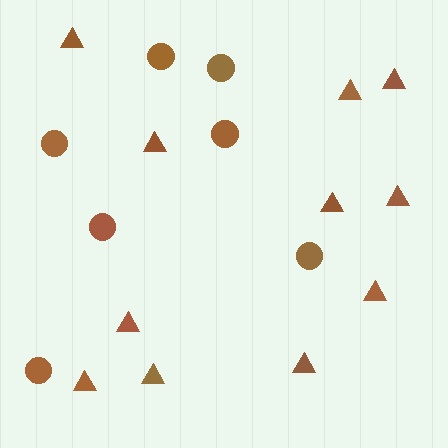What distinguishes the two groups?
There are 2 groups: one group of circles (7) and one group of triangles (11).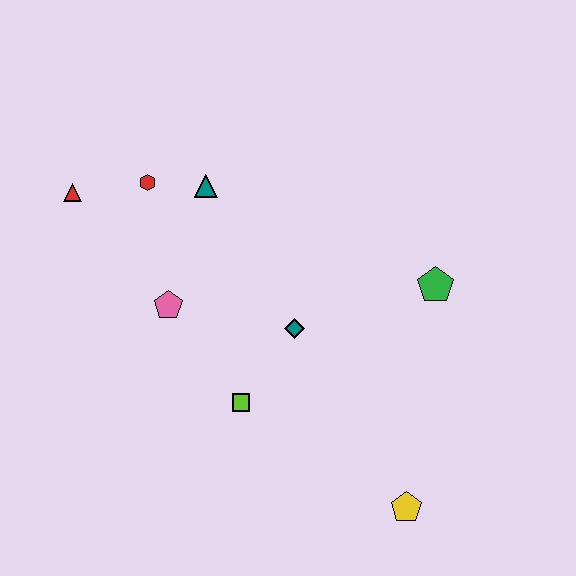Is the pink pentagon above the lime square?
Yes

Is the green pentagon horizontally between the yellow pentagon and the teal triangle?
No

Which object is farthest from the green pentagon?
The red triangle is farthest from the green pentagon.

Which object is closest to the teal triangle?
The red hexagon is closest to the teal triangle.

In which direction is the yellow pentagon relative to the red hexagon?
The yellow pentagon is below the red hexagon.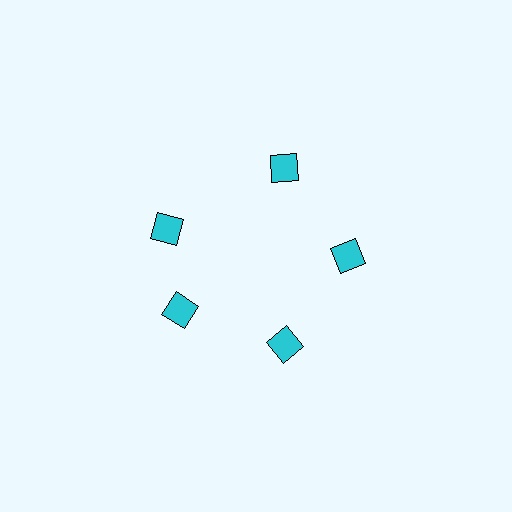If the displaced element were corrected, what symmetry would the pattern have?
It would have 5-fold rotational symmetry — the pattern would map onto itself every 72 degrees.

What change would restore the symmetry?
The symmetry would be restored by rotating it back into even spacing with its neighbors so that all 5 squares sit at equal angles and equal distance from the center.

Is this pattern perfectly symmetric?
No. The 5 cyan squares are arranged in a ring, but one element near the 10 o'clock position is rotated out of alignment along the ring, breaking the 5-fold rotational symmetry.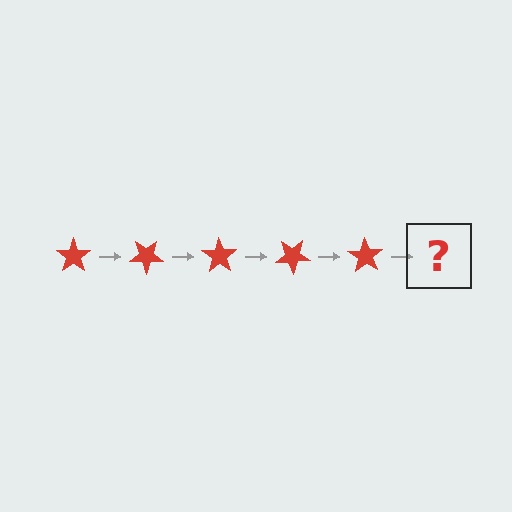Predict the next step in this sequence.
The next step is a red star rotated 175 degrees.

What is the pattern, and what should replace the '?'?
The pattern is that the star rotates 35 degrees each step. The '?' should be a red star rotated 175 degrees.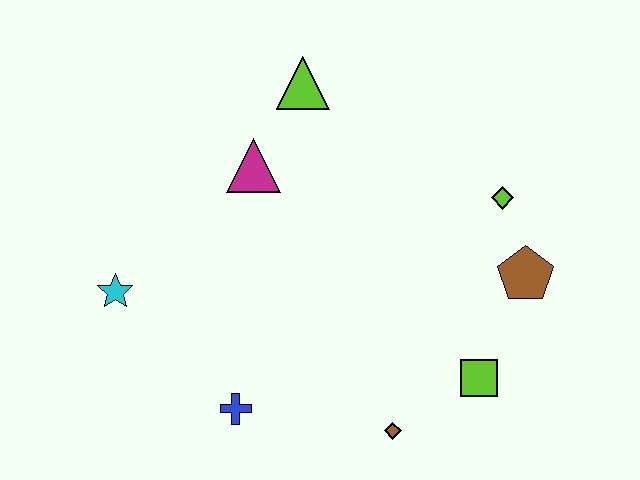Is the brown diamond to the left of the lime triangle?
No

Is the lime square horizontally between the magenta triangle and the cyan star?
No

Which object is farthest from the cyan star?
The brown pentagon is farthest from the cyan star.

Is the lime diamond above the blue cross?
Yes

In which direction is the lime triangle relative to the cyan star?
The lime triangle is above the cyan star.